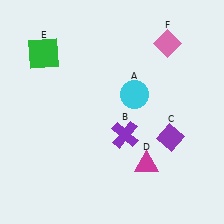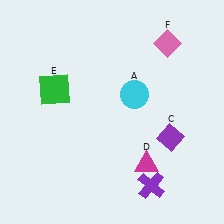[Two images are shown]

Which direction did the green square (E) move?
The green square (E) moved down.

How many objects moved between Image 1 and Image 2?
2 objects moved between the two images.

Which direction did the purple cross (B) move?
The purple cross (B) moved down.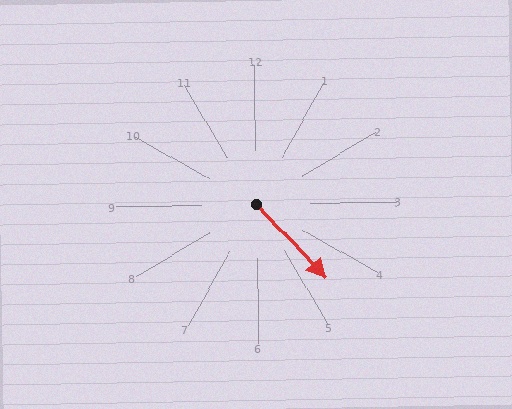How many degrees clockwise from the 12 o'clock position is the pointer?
Approximately 137 degrees.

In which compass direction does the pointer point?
Southeast.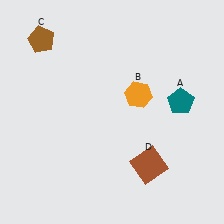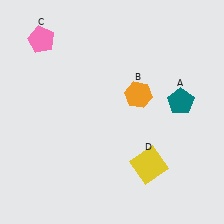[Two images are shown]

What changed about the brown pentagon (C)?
In Image 1, C is brown. In Image 2, it changed to pink.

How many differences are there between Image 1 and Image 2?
There are 2 differences between the two images.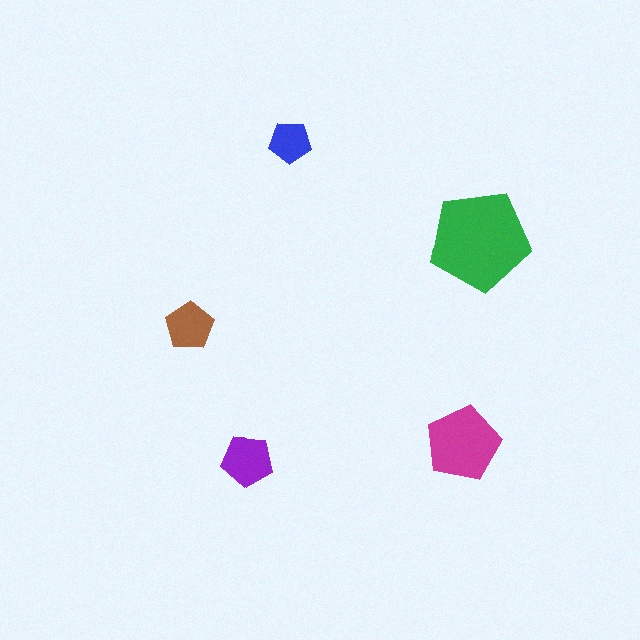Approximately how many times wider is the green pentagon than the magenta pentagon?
About 1.5 times wider.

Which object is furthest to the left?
The brown pentagon is leftmost.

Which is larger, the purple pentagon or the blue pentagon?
The purple one.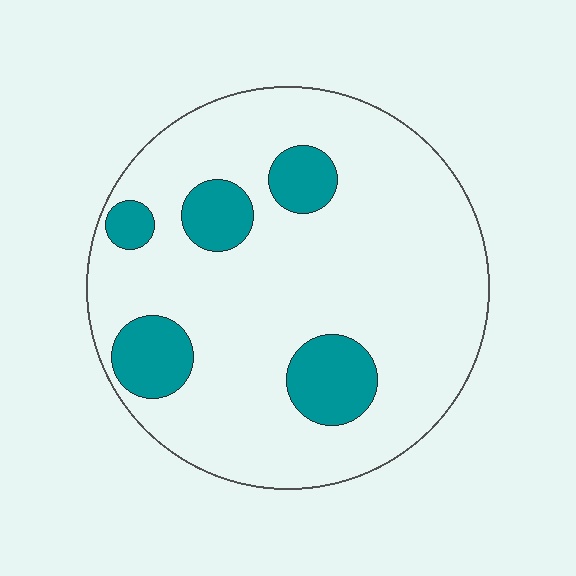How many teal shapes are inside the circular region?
5.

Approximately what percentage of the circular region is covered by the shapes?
Approximately 15%.